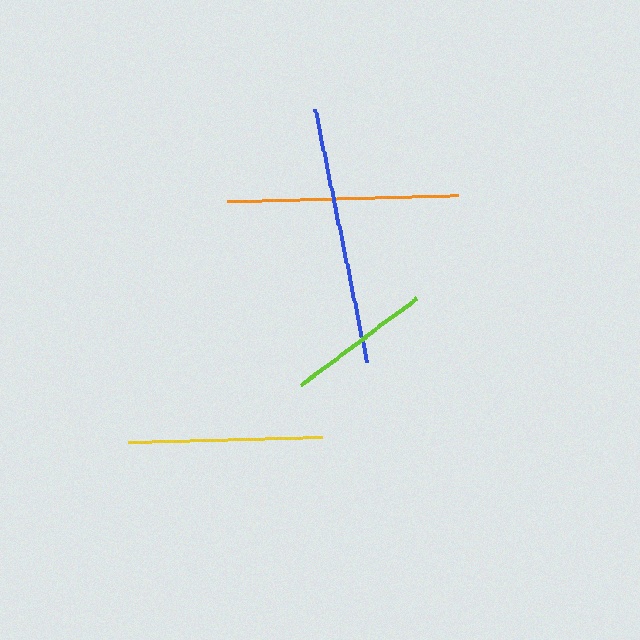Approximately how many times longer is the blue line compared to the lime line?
The blue line is approximately 1.8 times the length of the lime line.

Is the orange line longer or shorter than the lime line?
The orange line is longer than the lime line.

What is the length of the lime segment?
The lime segment is approximately 146 pixels long.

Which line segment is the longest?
The blue line is the longest at approximately 259 pixels.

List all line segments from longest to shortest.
From longest to shortest: blue, orange, yellow, lime.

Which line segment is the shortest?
The lime line is the shortest at approximately 146 pixels.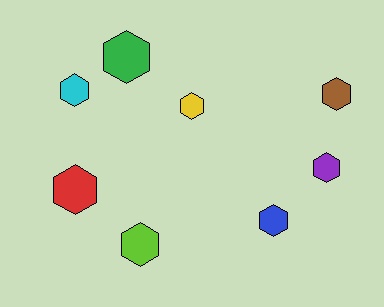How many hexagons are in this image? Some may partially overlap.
There are 8 hexagons.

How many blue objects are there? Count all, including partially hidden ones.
There is 1 blue object.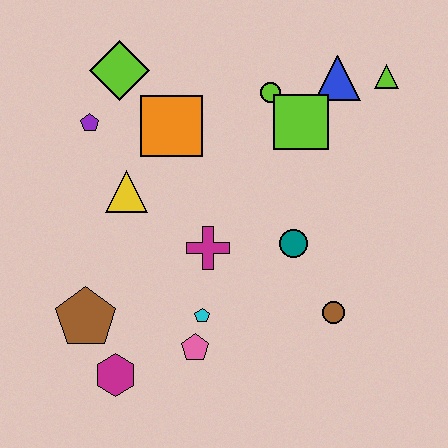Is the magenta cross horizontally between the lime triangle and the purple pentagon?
Yes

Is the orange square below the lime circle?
Yes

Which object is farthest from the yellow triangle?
The lime triangle is farthest from the yellow triangle.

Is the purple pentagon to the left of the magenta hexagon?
Yes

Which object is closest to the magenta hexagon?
The brown pentagon is closest to the magenta hexagon.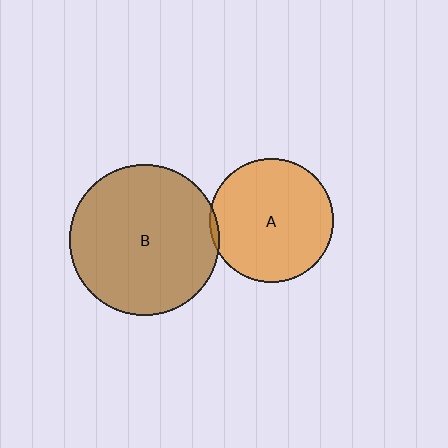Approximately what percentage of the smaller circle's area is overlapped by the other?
Approximately 5%.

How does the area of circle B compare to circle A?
Approximately 1.5 times.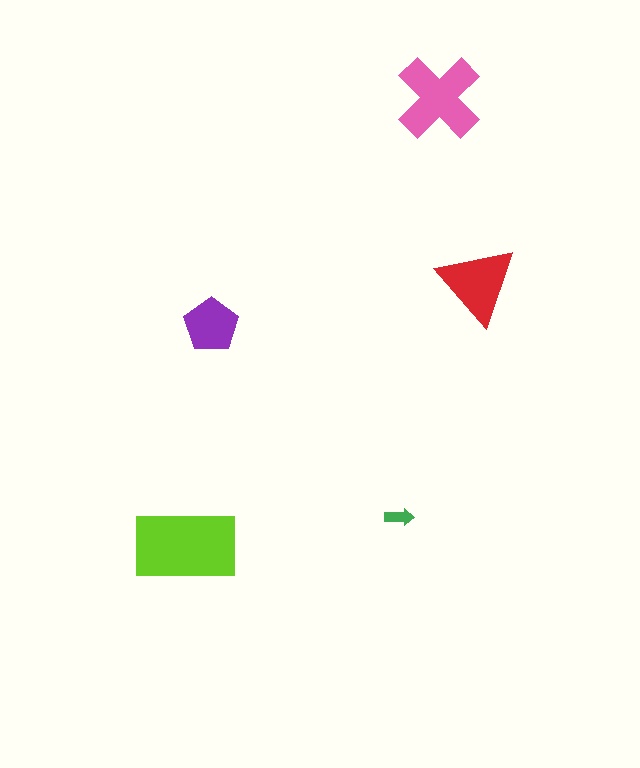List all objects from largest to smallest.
The lime rectangle, the pink cross, the red triangle, the purple pentagon, the green arrow.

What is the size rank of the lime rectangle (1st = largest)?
1st.